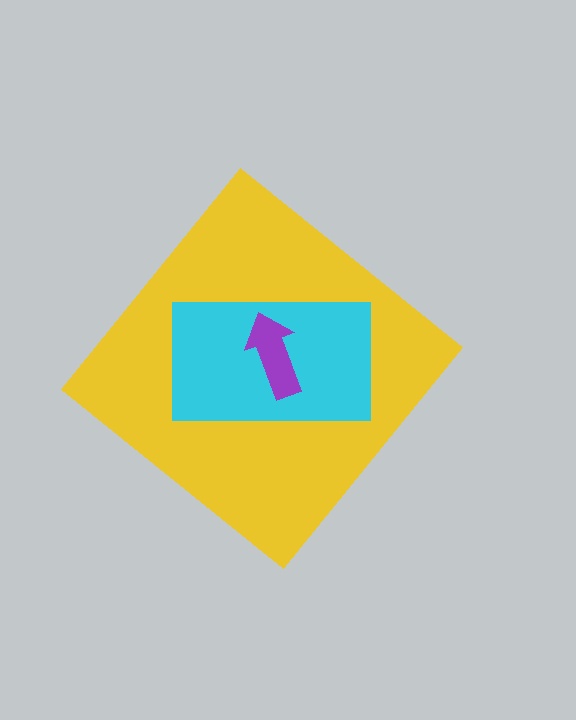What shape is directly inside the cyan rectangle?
The purple arrow.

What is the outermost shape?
The yellow diamond.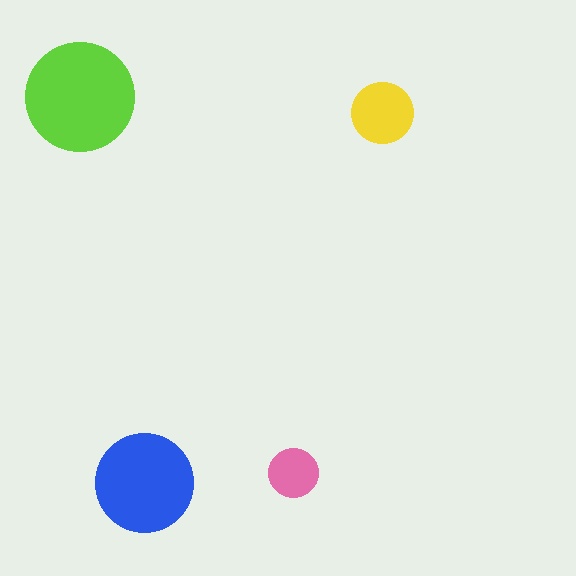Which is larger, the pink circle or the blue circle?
The blue one.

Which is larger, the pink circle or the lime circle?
The lime one.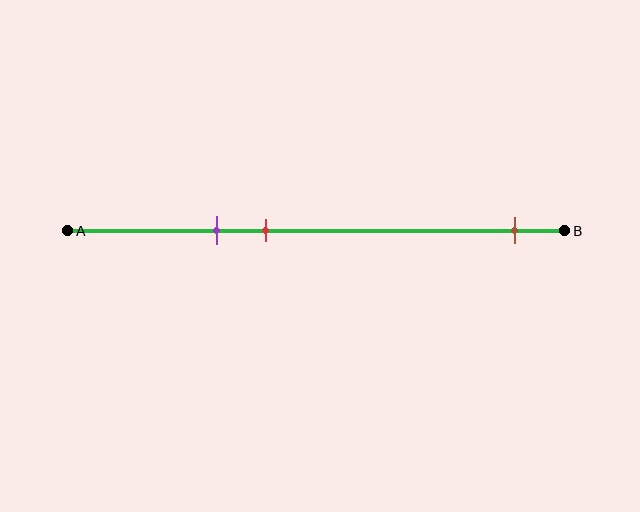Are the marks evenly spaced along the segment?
No, the marks are not evenly spaced.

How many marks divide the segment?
There are 3 marks dividing the segment.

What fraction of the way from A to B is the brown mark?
The brown mark is approximately 90% (0.9) of the way from A to B.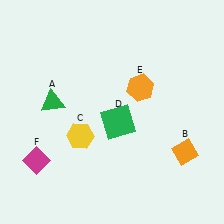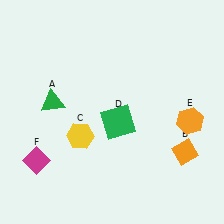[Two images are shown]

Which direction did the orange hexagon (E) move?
The orange hexagon (E) moved right.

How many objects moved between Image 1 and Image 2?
1 object moved between the two images.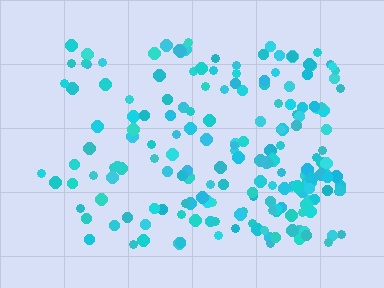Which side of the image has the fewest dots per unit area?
The left.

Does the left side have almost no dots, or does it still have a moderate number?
Still a moderate number, just noticeably fewer than the right.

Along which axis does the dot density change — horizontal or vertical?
Horizontal.